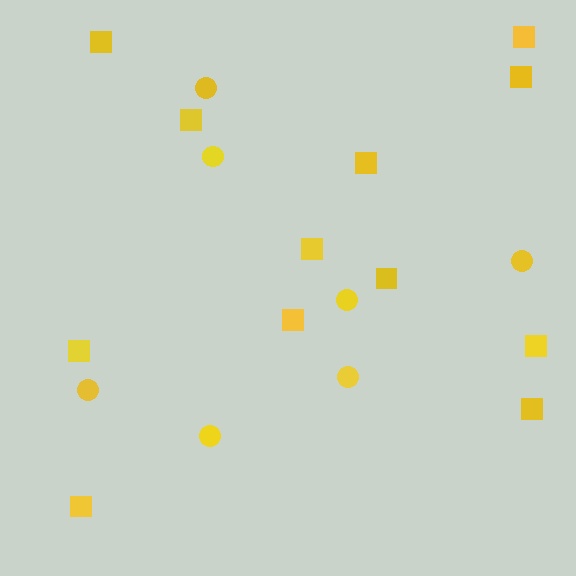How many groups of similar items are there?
There are 2 groups: one group of circles (7) and one group of squares (12).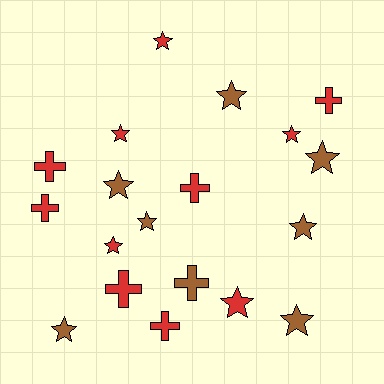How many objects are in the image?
There are 19 objects.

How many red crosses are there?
There are 6 red crosses.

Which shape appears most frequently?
Star, with 12 objects.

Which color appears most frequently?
Red, with 11 objects.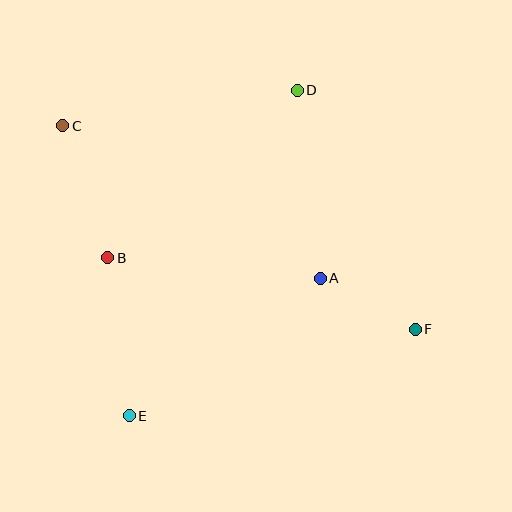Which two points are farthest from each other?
Points C and F are farthest from each other.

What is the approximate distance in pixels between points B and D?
The distance between B and D is approximately 253 pixels.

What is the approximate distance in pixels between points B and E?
The distance between B and E is approximately 160 pixels.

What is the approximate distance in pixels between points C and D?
The distance between C and D is approximately 237 pixels.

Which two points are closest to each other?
Points A and F are closest to each other.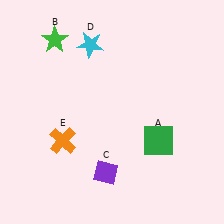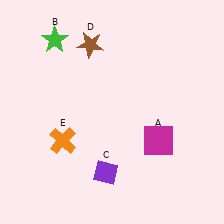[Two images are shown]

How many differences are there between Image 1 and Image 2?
There are 2 differences between the two images.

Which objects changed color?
A changed from green to magenta. D changed from cyan to brown.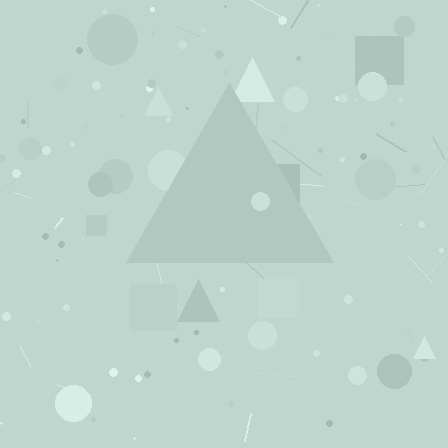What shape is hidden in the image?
A triangle is hidden in the image.